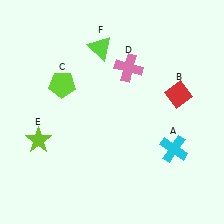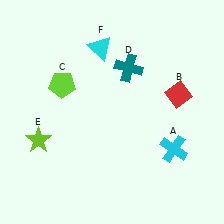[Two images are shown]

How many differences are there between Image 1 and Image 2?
There are 2 differences between the two images.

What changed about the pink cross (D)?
In Image 1, D is pink. In Image 2, it changed to teal.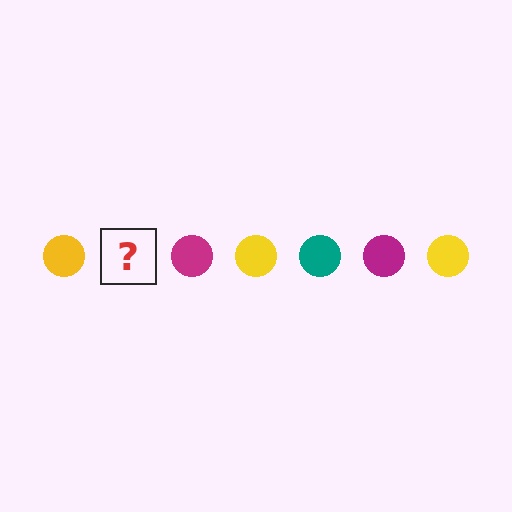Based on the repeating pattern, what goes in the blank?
The blank should be a teal circle.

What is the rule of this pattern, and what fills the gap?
The rule is that the pattern cycles through yellow, teal, magenta circles. The gap should be filled with a teal circle.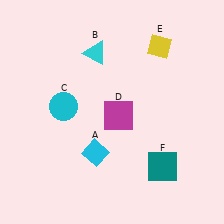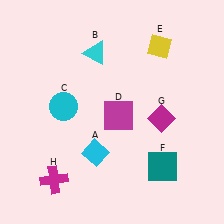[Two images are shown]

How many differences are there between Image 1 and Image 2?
There are 2 differences between the two images.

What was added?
A magenta diamond (G), a magenta cross (H) were added in Image 2.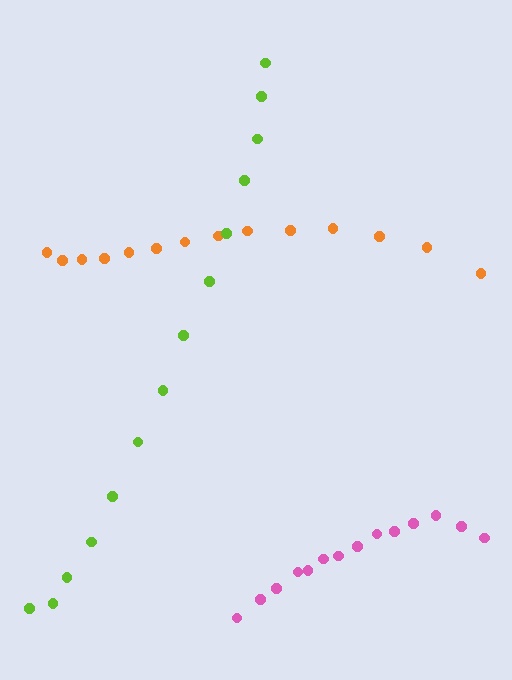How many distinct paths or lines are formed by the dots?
There are 3 distinct paths.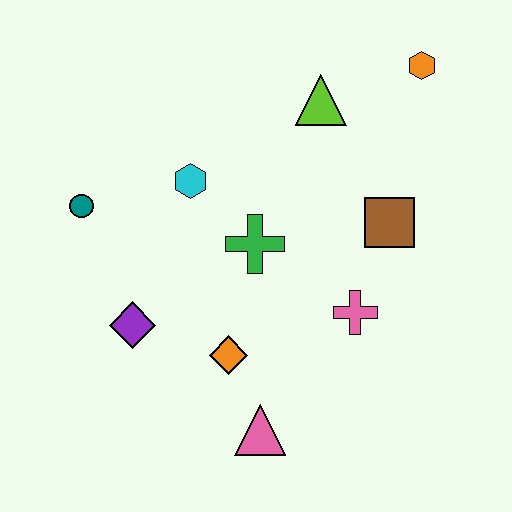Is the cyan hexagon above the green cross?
Yes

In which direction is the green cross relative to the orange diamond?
The green cross is above the orange diamond.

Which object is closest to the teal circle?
The cyan hexagon is closest to the teal circle.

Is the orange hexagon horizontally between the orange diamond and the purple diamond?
No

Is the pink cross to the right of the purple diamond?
Yes